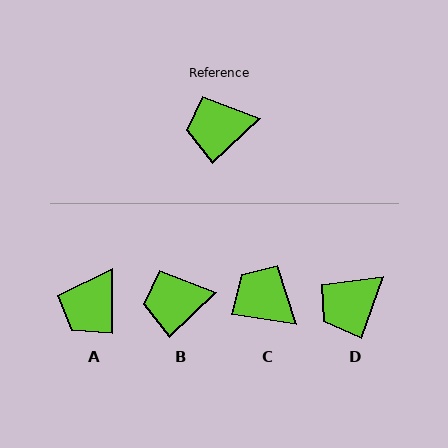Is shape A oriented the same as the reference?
No, it is off by about 47 degrees.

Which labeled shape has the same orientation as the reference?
B.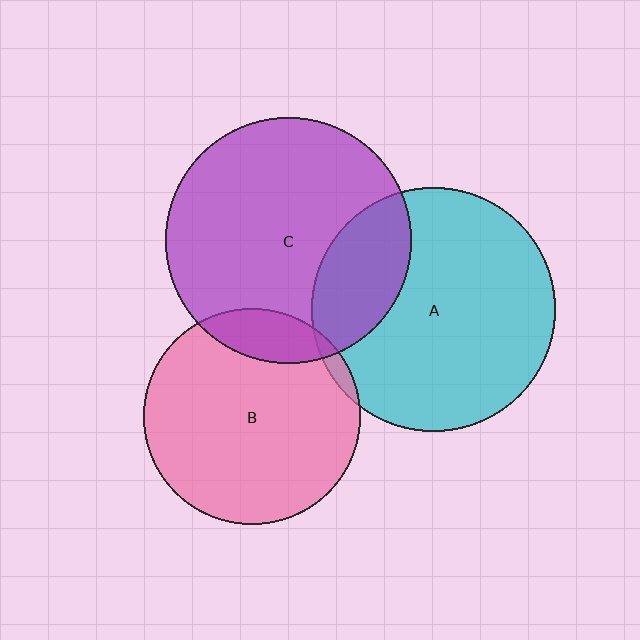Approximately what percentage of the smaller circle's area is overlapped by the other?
Approximately 5%.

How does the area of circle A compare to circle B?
Approximately 1.3 times.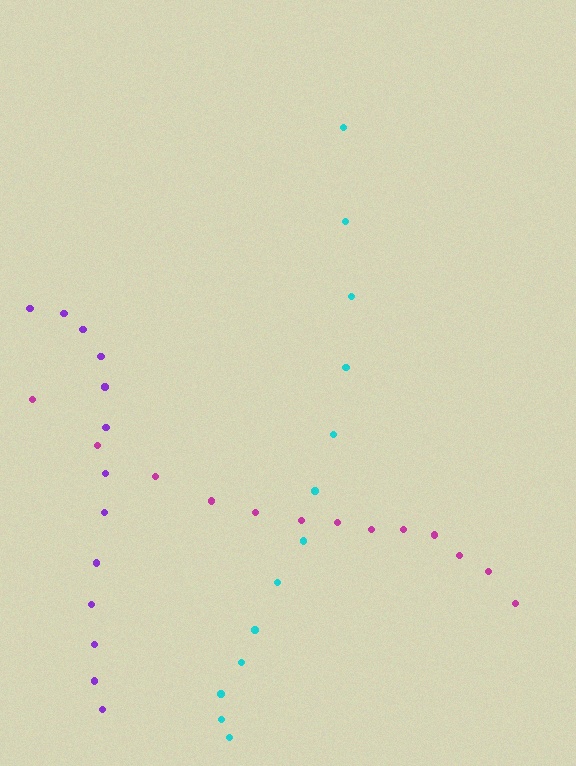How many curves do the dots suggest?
There are 3 distinct paths.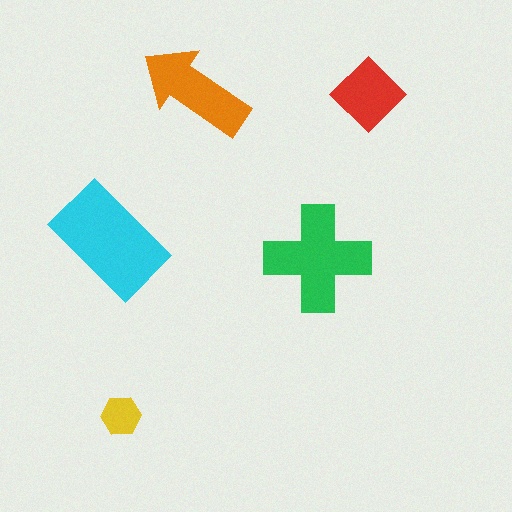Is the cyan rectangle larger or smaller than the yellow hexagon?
Larger.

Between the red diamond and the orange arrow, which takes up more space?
The orange arrow.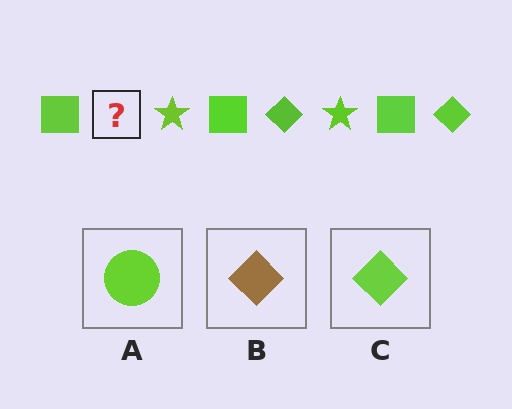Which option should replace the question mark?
Option C.